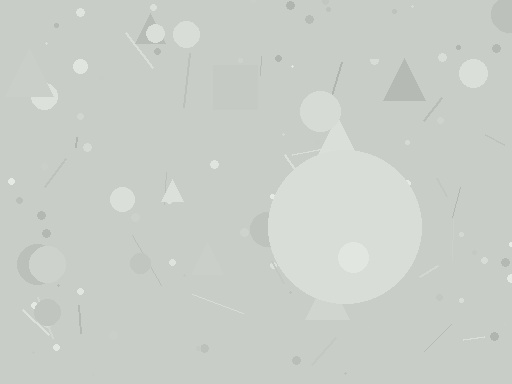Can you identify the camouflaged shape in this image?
The camouflaged shape is a circle.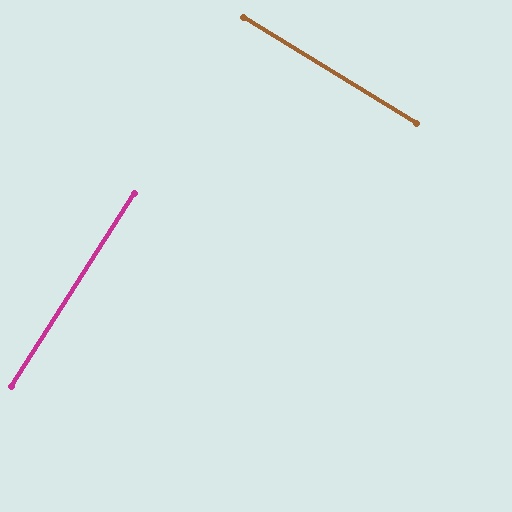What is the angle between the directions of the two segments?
Approximately 89 degrees.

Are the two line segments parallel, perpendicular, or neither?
Perpendicular — they meet at approximately 89°.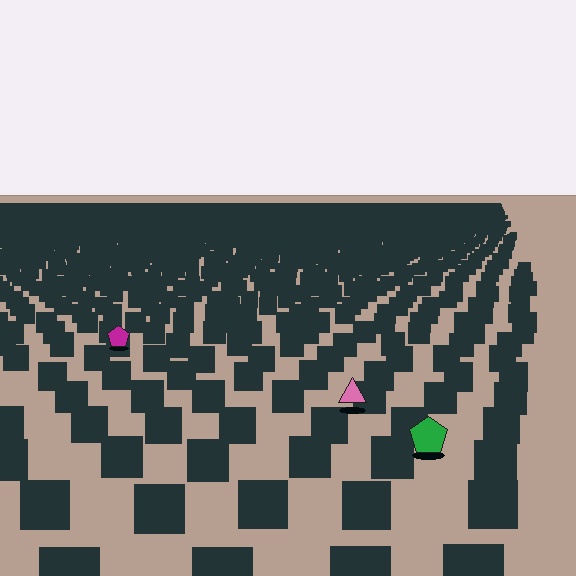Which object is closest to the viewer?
The green pentagon is closest. The texture marks near it are larger and more spread out.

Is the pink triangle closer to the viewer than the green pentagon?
No. The green pentagon is closer — you can tell from the texture gradient: the ground texture is coarser near it.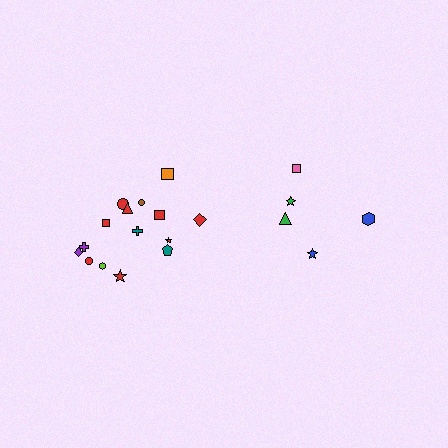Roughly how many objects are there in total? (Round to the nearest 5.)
Roughly 20 objects in total.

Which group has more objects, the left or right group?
The left group.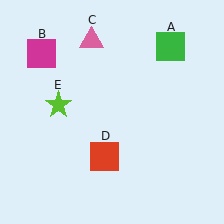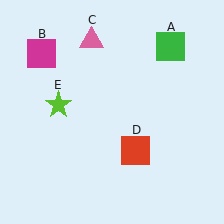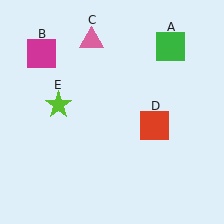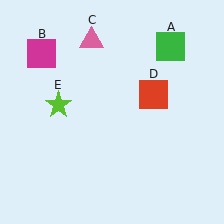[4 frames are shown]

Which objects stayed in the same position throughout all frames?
Green square (object A) and magenta square (object B) and pink triangle (object C) and lime star (object E) remained stationary.